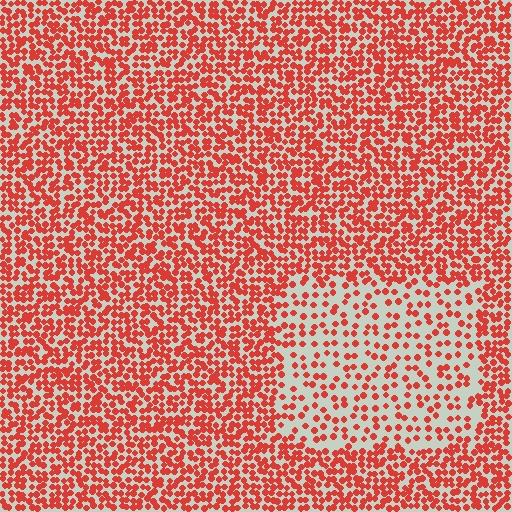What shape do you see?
I see a rectangle.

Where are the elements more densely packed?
The elements are more densely packed outside the rectangle boundary.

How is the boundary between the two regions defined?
The boundary is defined by a change in element density (approximately 2.2x ratio). All elements are the same color, size, and shape.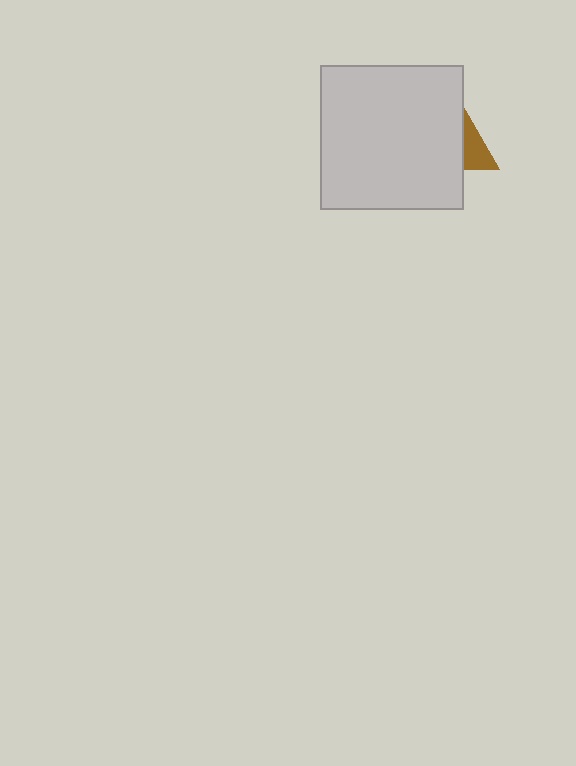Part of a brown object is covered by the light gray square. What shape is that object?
It is a triangle.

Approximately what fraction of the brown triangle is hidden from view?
Roughly 69% of the brown triangle is hidden behind the light gray square.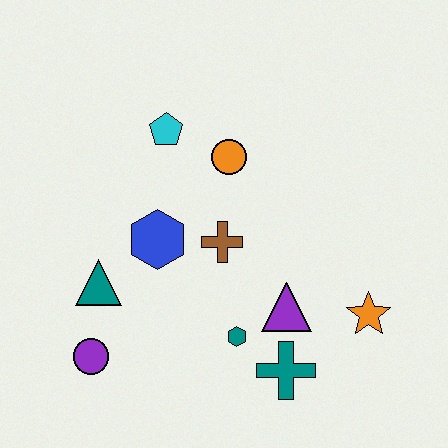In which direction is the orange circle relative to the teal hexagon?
The orange circle is above the teal hexagon.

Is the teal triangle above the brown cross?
No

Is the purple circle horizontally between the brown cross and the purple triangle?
No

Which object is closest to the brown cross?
The blue hexagon is closest to the brown cross.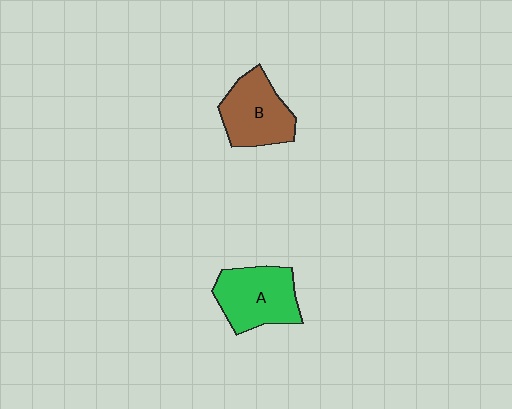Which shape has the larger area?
Shape A (green).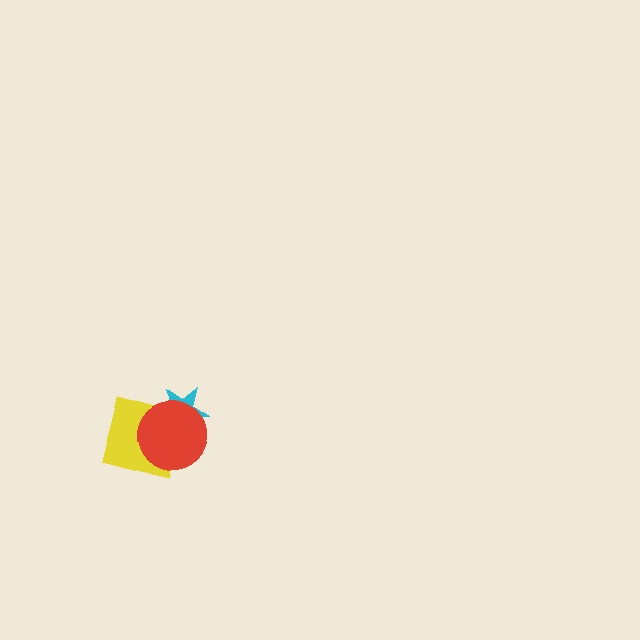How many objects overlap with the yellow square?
2 objects overlap with the yellow square.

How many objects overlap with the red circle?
2 objects overlap with the red circle.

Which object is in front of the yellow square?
The red circle is in front of the yellow square.